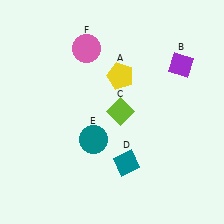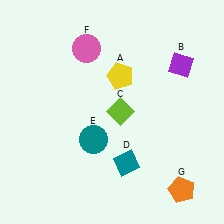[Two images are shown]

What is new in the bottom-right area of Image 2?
An orange pentagon (G) was added in the bottom-right area of Image 2.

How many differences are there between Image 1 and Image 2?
There is 1 difference between the two images.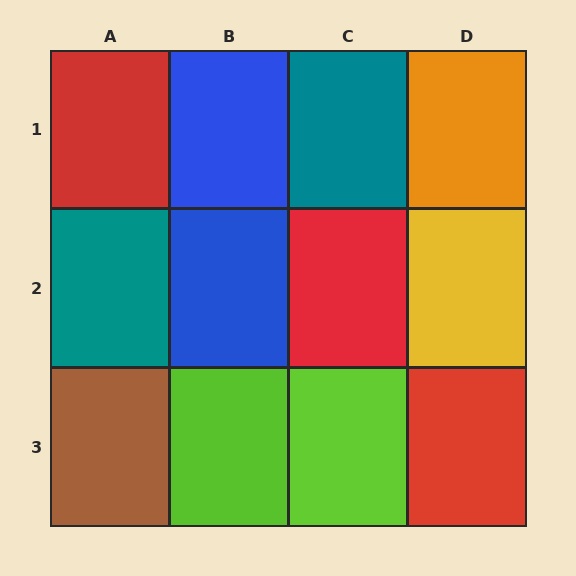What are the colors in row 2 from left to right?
Teal, blue, red, yellow.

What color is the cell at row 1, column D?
Orange.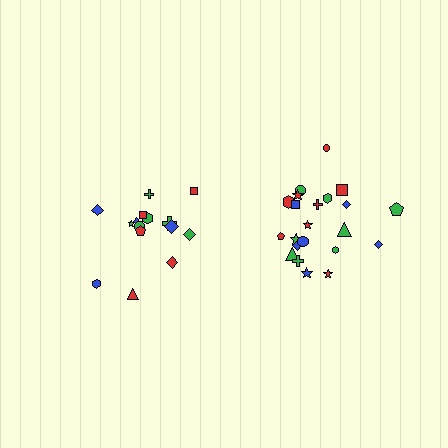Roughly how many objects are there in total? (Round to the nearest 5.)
Roughly 35 objects in total.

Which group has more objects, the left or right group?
The right group.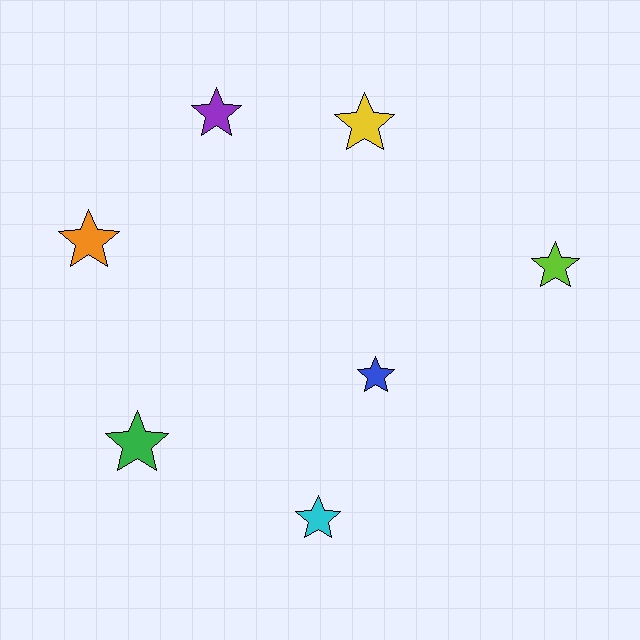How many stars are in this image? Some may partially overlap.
There are 7 stars.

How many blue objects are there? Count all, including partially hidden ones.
There is 1 blue object.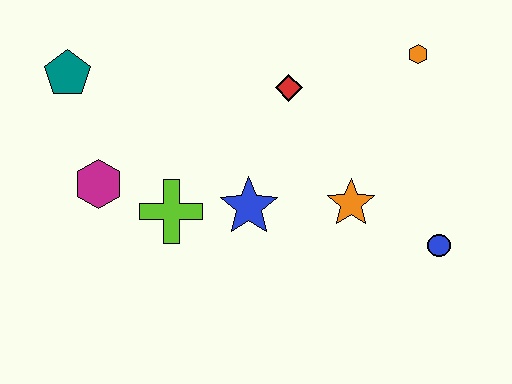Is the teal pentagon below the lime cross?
No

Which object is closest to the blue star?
The lime cross is closest to the blue star.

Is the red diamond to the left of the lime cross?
No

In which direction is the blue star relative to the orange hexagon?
The blue star is to the left of the orange hexagon.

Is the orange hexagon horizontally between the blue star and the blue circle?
Yes